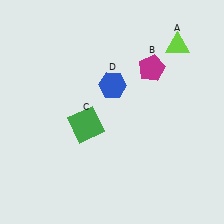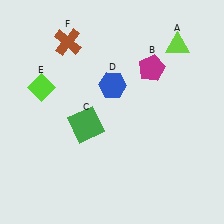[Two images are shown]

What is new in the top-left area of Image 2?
A lime diamond (E) was added in the top-left area of Image 2.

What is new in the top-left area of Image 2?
A brown cross (F) was added in the top-left area of Image 2.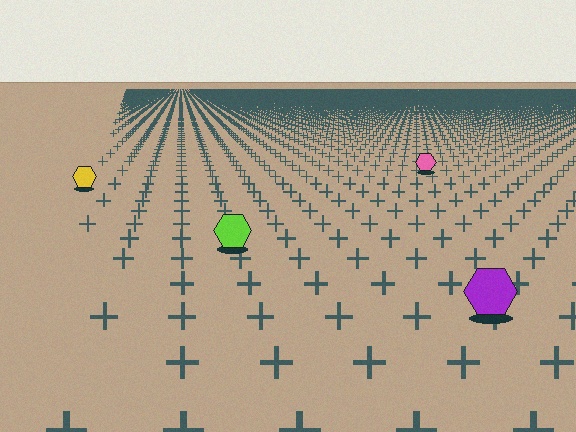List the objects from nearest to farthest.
From nearest to farthest: the purple hexagon, the lime hexagon, the yellow hexagon, the pink hexagon.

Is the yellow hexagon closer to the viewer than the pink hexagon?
Yes. The yellow hexagon is closer — you can tell from the texture gradient: the ground texture is coarser near it.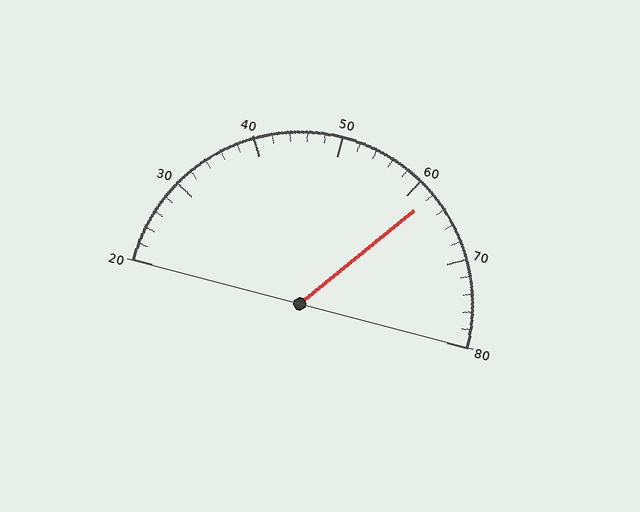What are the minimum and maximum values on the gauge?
The gauge ranges from 20 to 80.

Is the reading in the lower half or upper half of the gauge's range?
The reading is in the upper half of the range (20 to 80).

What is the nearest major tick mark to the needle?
The nearest major tick mark is 60.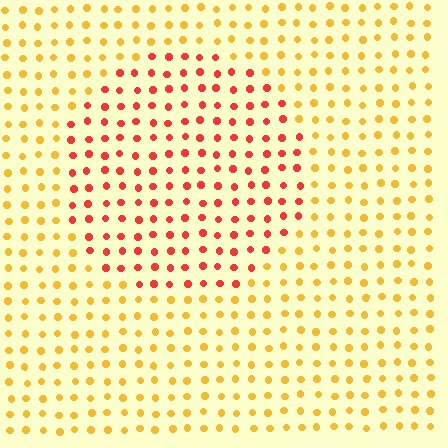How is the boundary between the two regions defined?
The boundary is defined purely by a slight shift in hue (about 41 degrees). Spacing, size, and orientation are identical on both sides.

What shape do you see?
I see a circle.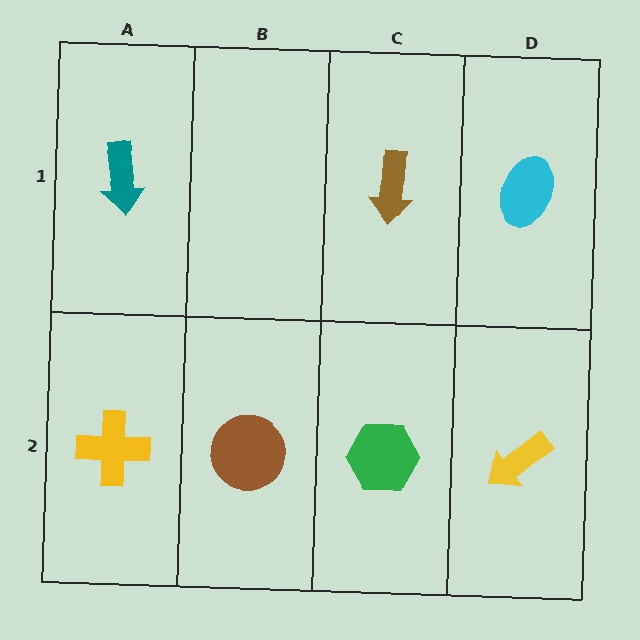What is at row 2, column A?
A yellow cross.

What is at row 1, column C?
A brown arrow.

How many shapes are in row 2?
4 shapes.